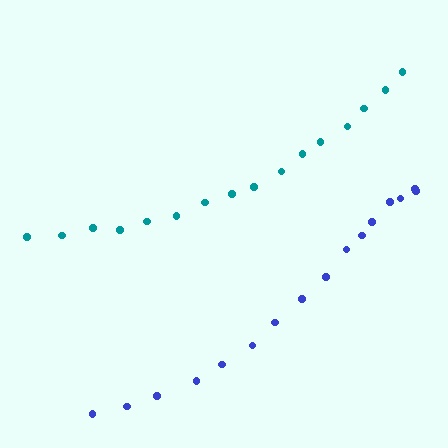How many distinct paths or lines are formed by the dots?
There are 2 distinct paths.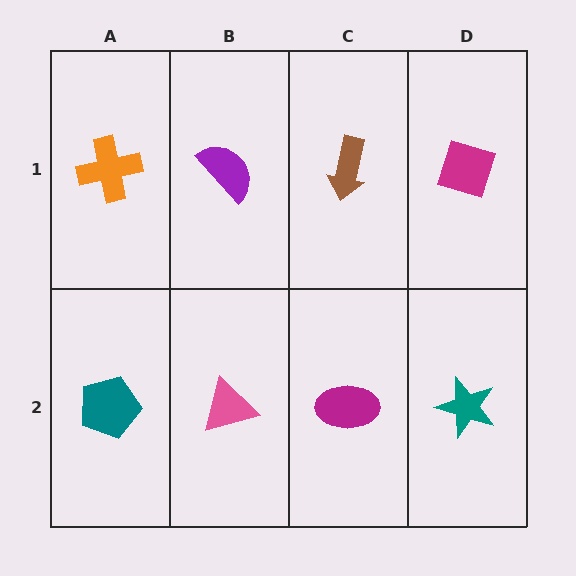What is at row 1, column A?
An orange cross.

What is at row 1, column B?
A purple semicircle.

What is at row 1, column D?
A magenta diamond.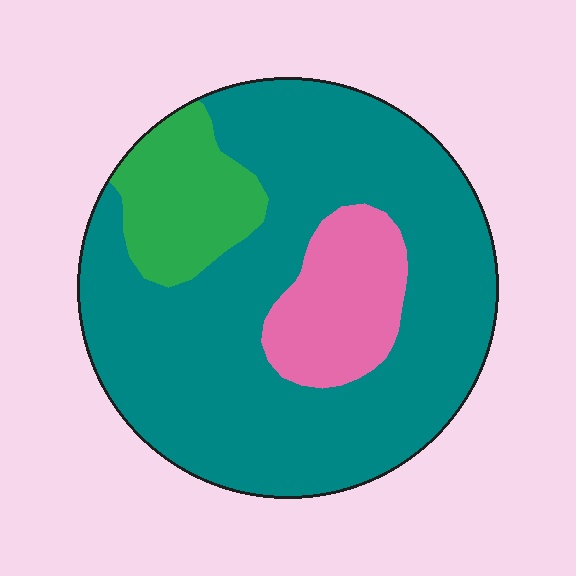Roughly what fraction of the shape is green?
Green takes up about one eighth (1/8) of the shape.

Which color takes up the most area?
Teal, at roughly 75%.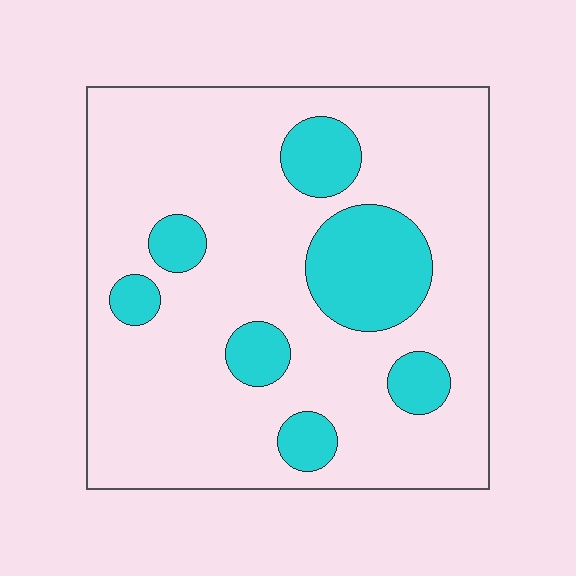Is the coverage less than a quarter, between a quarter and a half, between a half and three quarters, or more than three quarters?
Less than a quarter.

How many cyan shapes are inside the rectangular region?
7.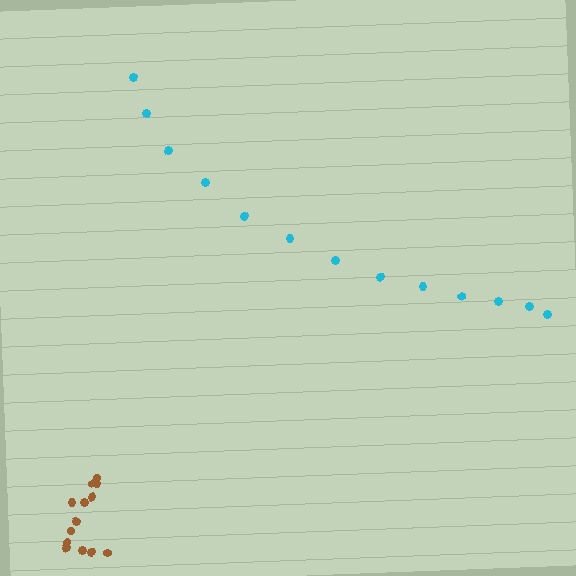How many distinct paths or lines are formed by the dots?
There are 2 distinct paths.